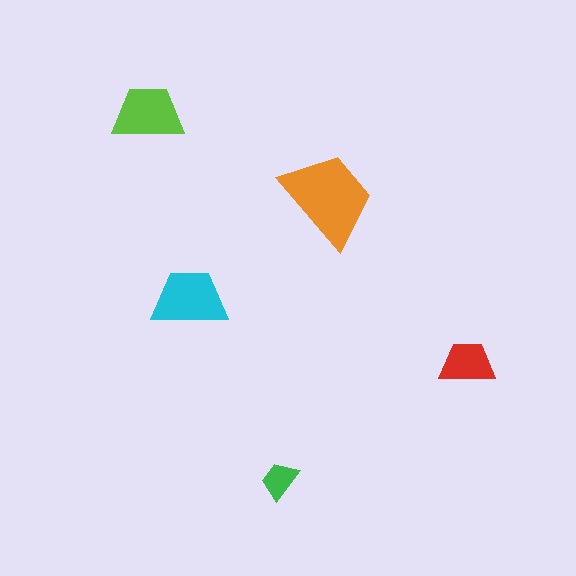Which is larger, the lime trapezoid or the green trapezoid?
The lime one.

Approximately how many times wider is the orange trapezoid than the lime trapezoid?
About 1.5 times wider.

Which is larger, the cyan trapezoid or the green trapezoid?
The cyan one.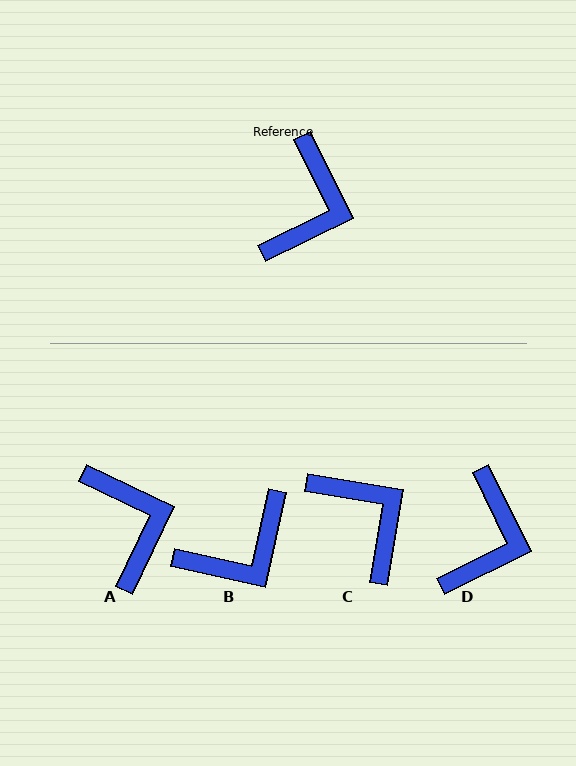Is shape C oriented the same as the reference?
No, it is off by about 54 degrees.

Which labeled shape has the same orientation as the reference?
D.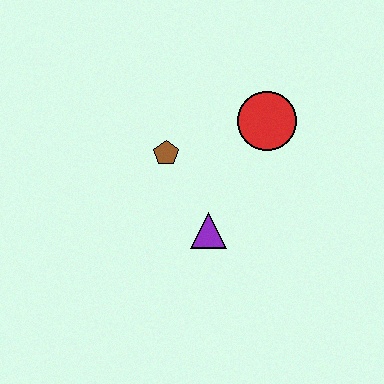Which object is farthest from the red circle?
The purple triangle is farthest from the red circle.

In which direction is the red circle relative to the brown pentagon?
The red circle is to the right of the brown pentagon.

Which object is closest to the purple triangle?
The brown pentagon is closest to the purple triangle.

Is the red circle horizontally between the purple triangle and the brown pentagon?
No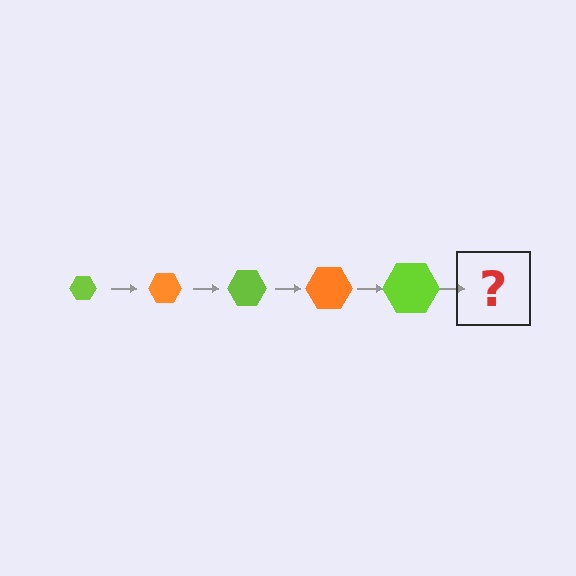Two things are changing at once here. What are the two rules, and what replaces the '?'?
The two rules are that the hexagon grows larger each step and the color cycles through lime and orange. The '?' should be an orange hexagon, larger than the previous one.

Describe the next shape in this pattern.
It should be an orange hexagon, larger than the previous one.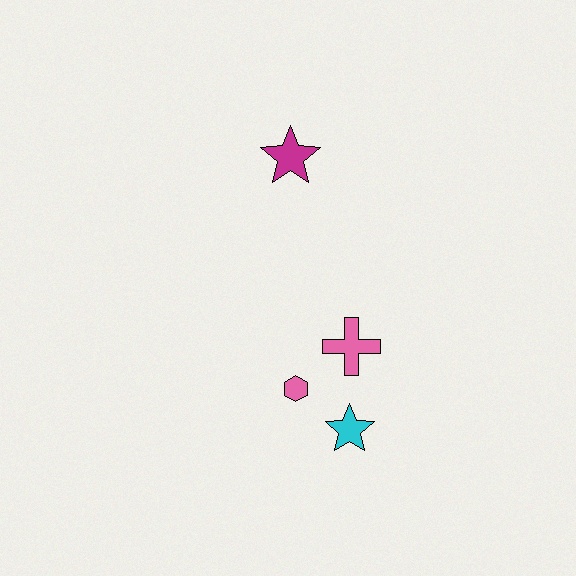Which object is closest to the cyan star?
The pink hexagon is closest to the cyan star.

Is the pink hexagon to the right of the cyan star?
No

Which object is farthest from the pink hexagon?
The magenta star is farthest from the pink hexagon.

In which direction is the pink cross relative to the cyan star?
The pink cross is above the cyan star.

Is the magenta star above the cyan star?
Yes